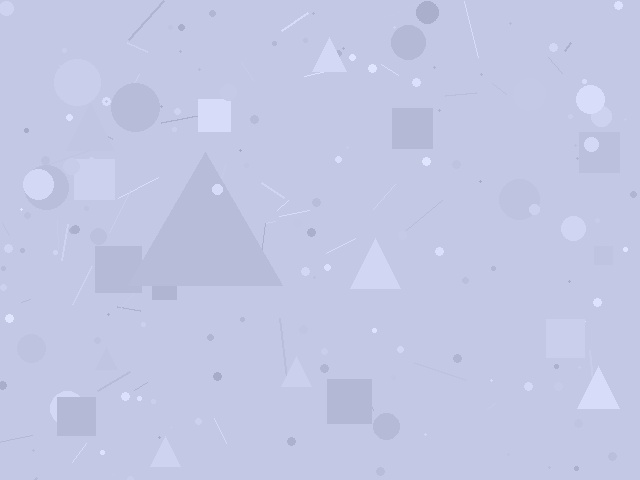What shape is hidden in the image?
A triangle is hidden in the image.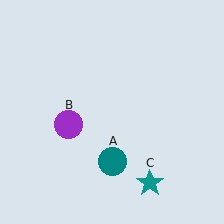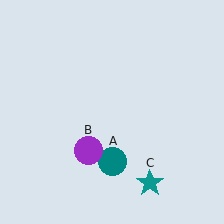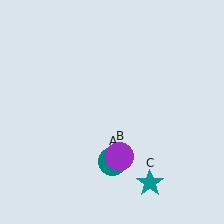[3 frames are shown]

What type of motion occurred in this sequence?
The purple circle (object B) rotated counterclockwise around the center of the scene.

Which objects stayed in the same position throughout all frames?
Teal circle (object A) and teal star (object C) remained stationary.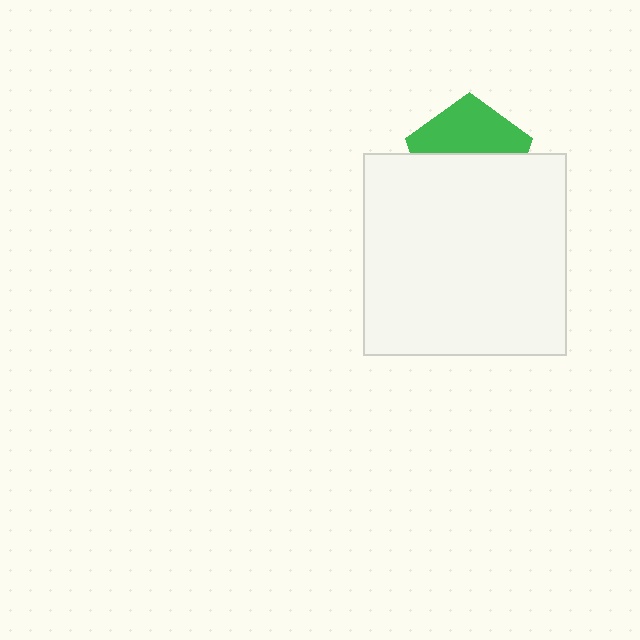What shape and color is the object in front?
The object in front is a white square.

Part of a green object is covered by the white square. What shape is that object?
It is a pentagon.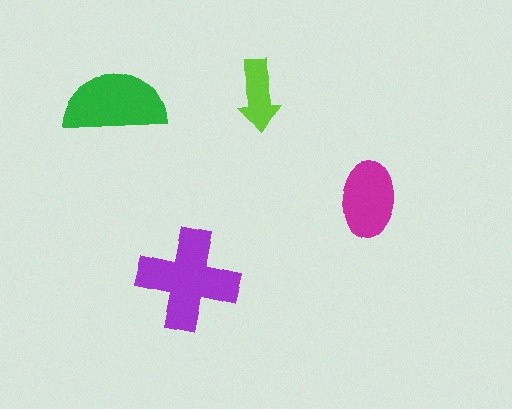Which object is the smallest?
The lime arrow.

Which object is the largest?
The purple cross.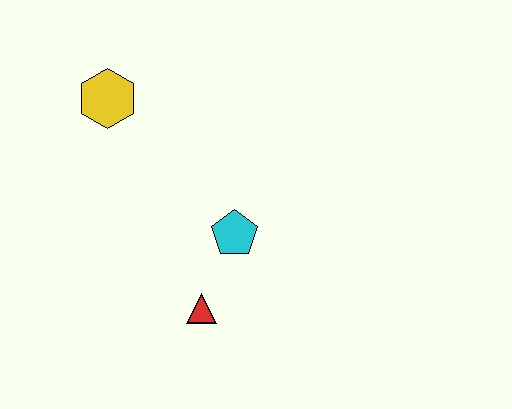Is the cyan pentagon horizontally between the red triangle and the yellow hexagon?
No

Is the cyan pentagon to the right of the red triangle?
Yes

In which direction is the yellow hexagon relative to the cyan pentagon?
The yellow hexagon is above the cyan pentagon.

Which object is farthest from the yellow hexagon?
The red triangle is farthest from the yellow hexagon.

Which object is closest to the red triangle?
The cyan pentagon is closest to the red triangle.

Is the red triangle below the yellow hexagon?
Yes